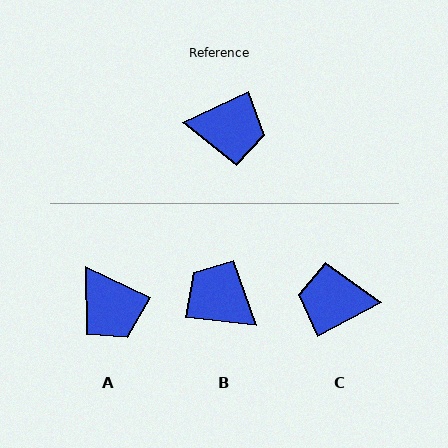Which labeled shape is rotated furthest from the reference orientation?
C, about 177 degrees away.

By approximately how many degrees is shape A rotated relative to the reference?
Approximately 50 degrees clockwise.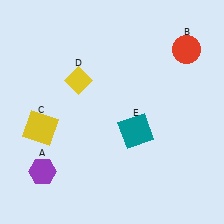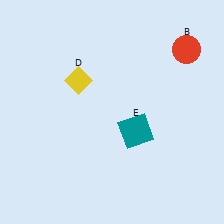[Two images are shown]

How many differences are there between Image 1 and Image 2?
There are 2 differences between the two images.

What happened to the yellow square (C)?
The yellow square (C) was removed in Image 2. It was in the bottom-left area of Image 1.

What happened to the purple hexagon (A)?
The purple hexagon (A) was removed in Image 2. It was in the bottom-left area of Image 1.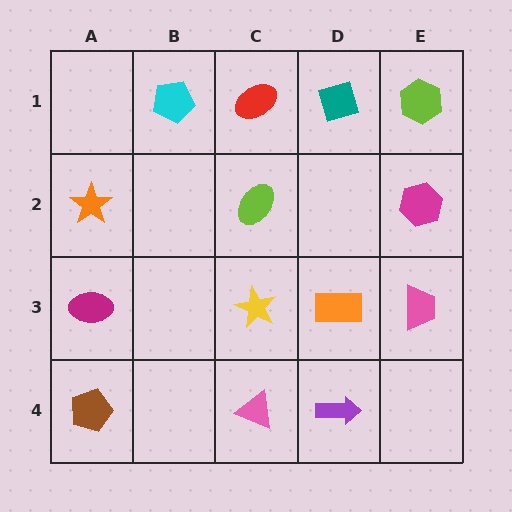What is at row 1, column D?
A teal diamond.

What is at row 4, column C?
A pink triangle.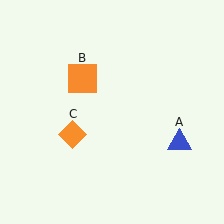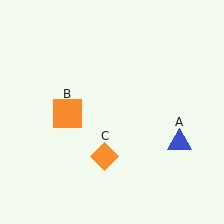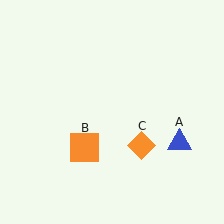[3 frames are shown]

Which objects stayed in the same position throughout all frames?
Blue triangle (object A) remained stationary.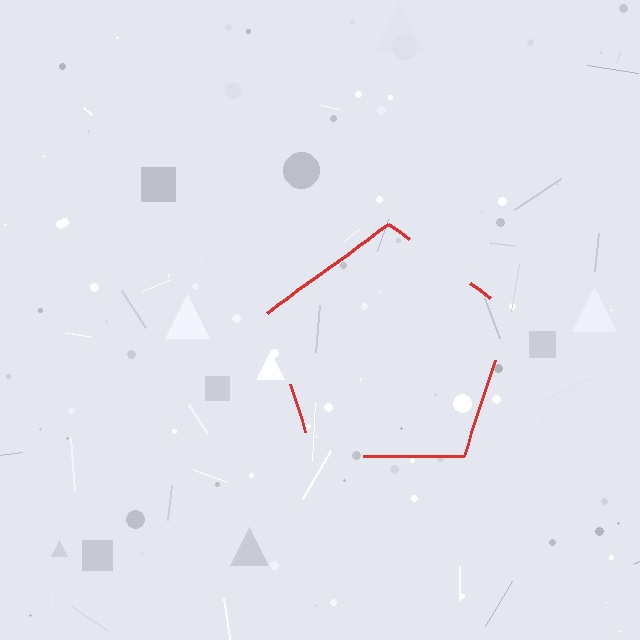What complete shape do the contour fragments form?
The contour fragments form a pentagon.